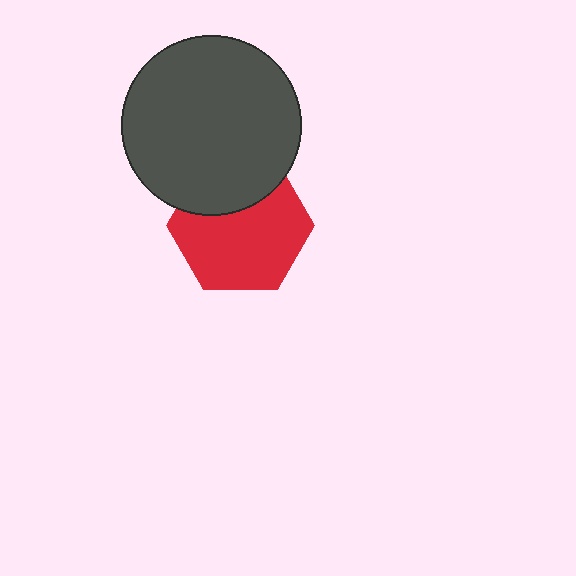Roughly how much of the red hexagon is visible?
Most of it is visible (roughly 70%).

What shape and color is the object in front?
The object in front is a dark gray circle.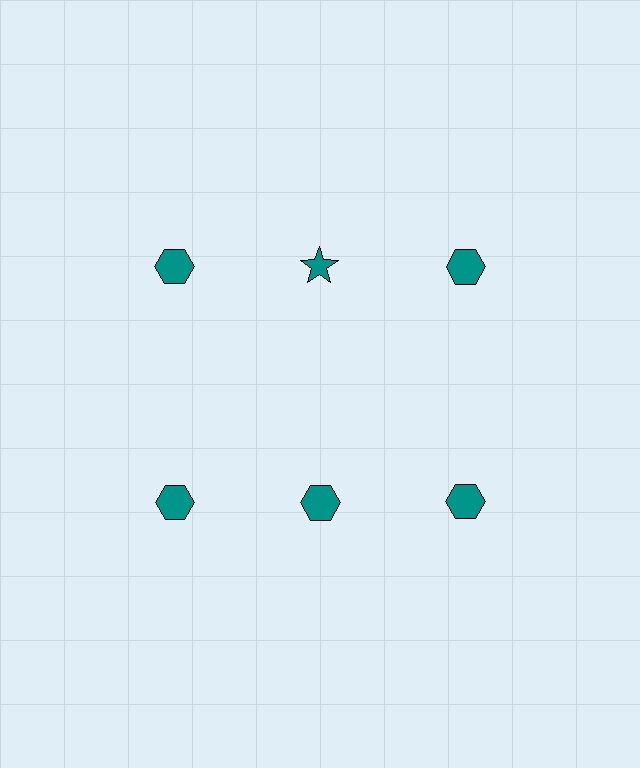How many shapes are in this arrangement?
There are 6 shapes arranged in a grid pattern.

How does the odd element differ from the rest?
It has a different shape: star instead of hexagon.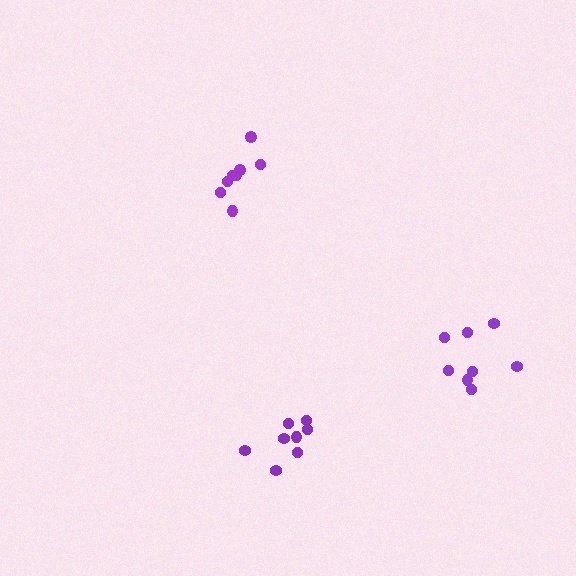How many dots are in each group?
Group 1: 8 dots, Group 2: 8 dots, Group 3: 8 dots (24 total).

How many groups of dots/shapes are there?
There are 3 groups.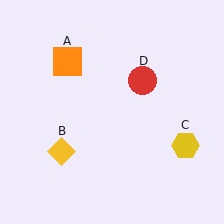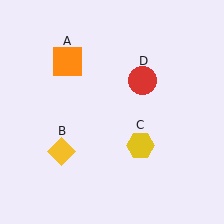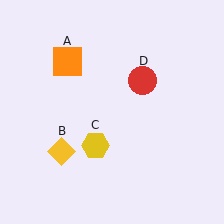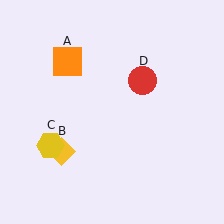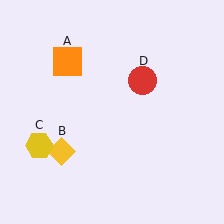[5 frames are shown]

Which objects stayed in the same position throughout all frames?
Orange square (object A) and yellow diamond (object B) and red circle (object D) remained stationary.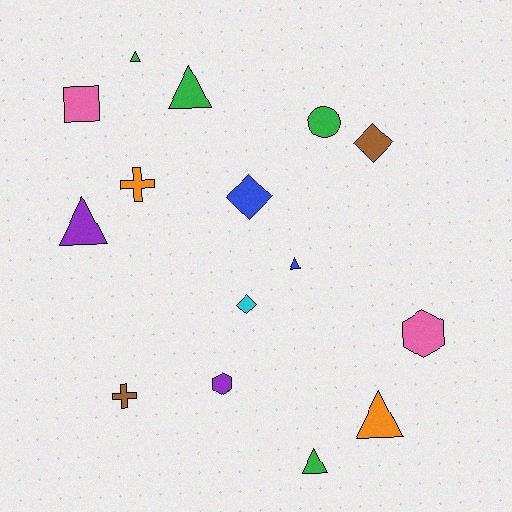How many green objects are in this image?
There are 4 green objects.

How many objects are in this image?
There are 15 objects.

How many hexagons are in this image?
There are 2 hexagons.